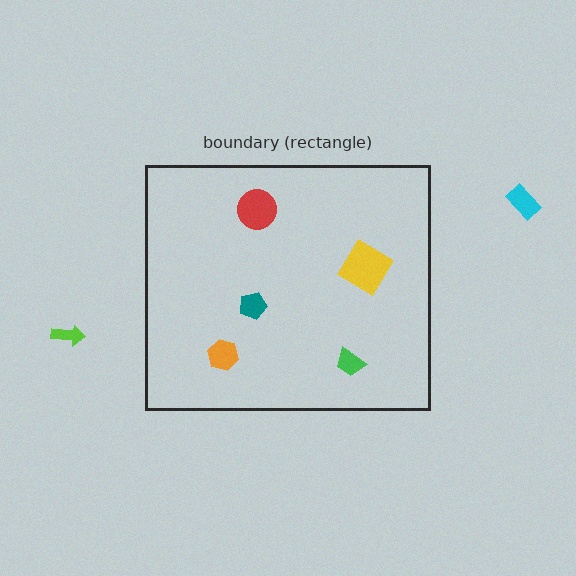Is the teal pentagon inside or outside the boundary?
Inside.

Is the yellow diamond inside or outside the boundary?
Inside.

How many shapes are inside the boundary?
5 inside, 2 outside.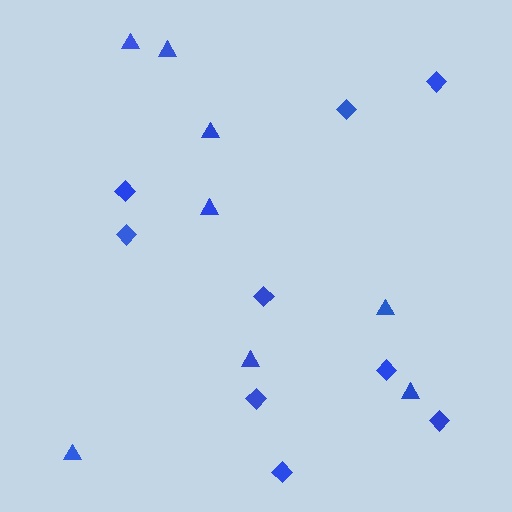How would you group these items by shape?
There are 2 groups: one group of triangles (8) and one group of diamonds (9).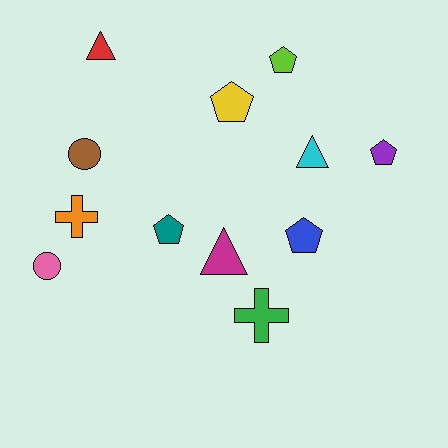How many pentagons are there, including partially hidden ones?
There are 5 pentagons.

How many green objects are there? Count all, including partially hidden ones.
There is 1 green object.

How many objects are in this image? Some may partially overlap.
There are 12 objects.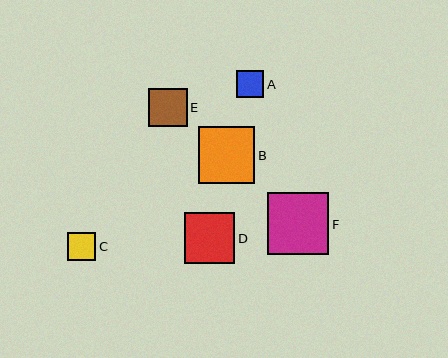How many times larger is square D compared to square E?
Square D is approximately 1.3 times the size of square E.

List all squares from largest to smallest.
From largest to smallest: F, B, D, E, C, A.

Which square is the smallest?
Square A is the smallest with a size of approximately 27 pixels.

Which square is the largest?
Square F is the largest with a size of approximately 62 pixels.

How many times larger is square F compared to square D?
Square F is approximately 1.2 times the size of square D.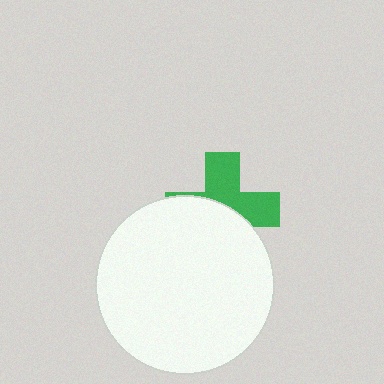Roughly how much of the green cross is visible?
About half of it is visible (roughly 48%).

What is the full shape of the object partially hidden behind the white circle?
The partially hidden object is a green cross.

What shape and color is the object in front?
The object in front is a white circle.